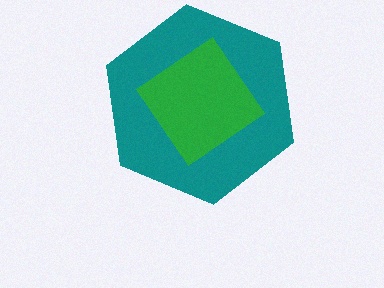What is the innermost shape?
The green diamond.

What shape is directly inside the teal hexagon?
The green diamond.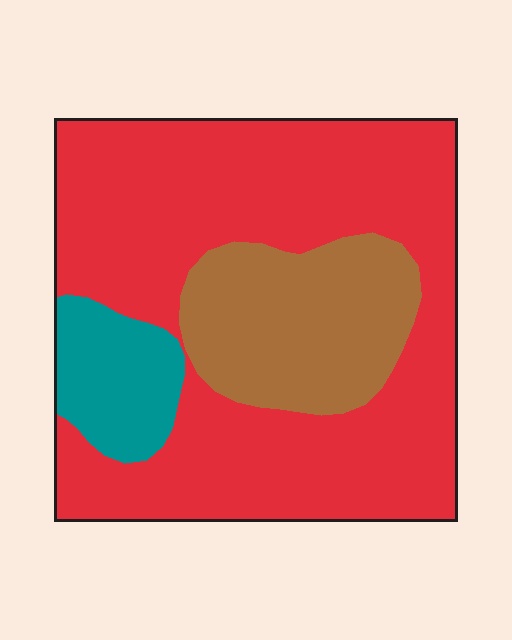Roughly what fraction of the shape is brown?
Brown takes up between a sixth and a third of the shape.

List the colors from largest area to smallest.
From largest to smallest: red, brown, teal.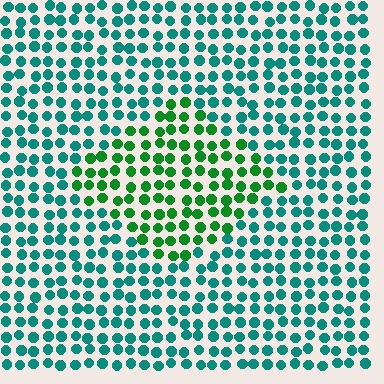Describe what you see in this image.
The image is filled with small teal elements in a uniform arrangement. A diamond-shaped region is visible where the elements are tinted to a slightly different hue, forming a subtle color boundary.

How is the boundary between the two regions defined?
The boundary is defined purely by a slight shift in hue (about 42 degrees). Spacing, size, and orientation are identical on both sides.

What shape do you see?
I see a diamond.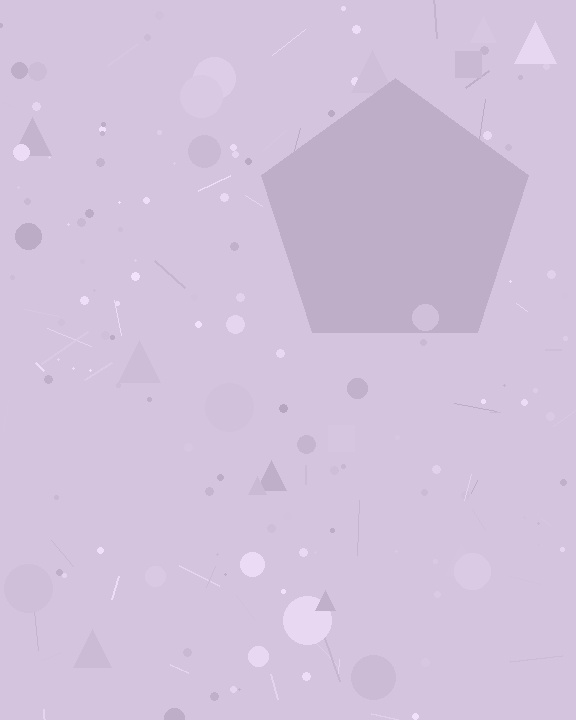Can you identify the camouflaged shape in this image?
The camouflaged shape is a pentagon.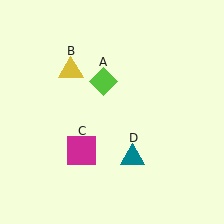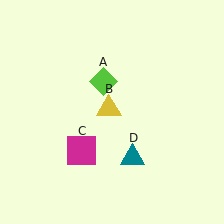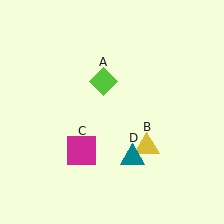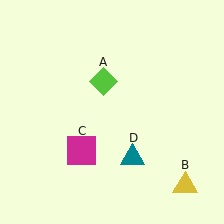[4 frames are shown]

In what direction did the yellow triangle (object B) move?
The yellow triangle (object B) moved down and to the right.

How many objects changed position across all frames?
1 object changed position: yellow triangle (object B).